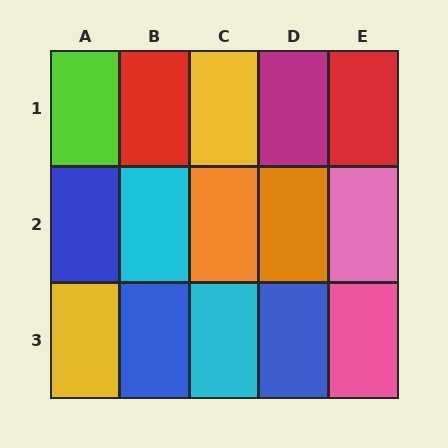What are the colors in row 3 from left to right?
Yellow, blue, cyan, blue, pink.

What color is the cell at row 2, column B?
Cyan.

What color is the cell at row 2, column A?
Blue.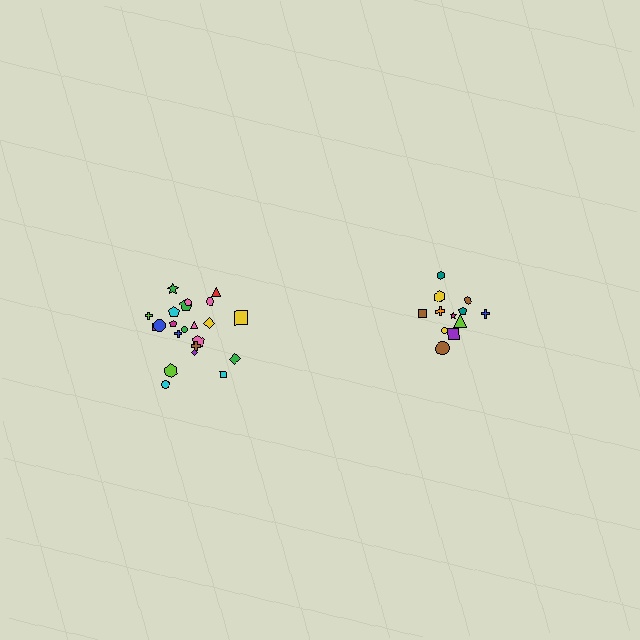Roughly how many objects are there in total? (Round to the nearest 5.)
Roughly 35 objects in total.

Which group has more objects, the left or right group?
The left group.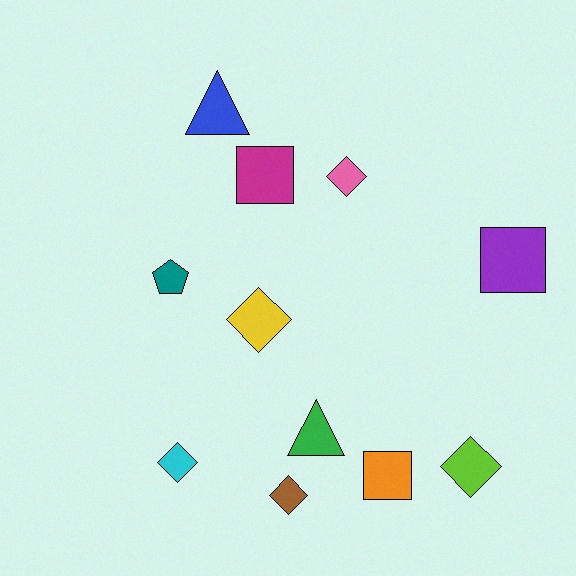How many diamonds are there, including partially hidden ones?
There are 5 diamonds.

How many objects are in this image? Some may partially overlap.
There are 11 objects.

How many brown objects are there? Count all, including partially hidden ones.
There is 1 brown object.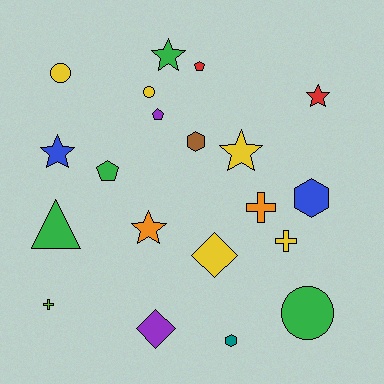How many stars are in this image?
There are 5 stars.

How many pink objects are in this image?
There are no pink objects.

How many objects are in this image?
There are 20 objects.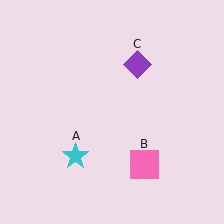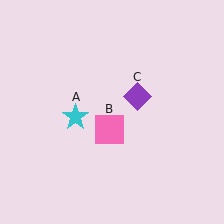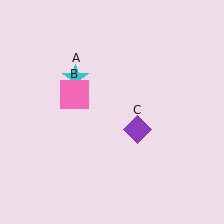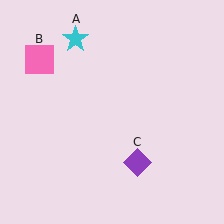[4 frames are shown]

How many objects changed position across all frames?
3 objects changed position: cyan star (object A), pink square (object B), purple diamond (object C).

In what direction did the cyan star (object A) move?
The cyan star (object A) moved up.